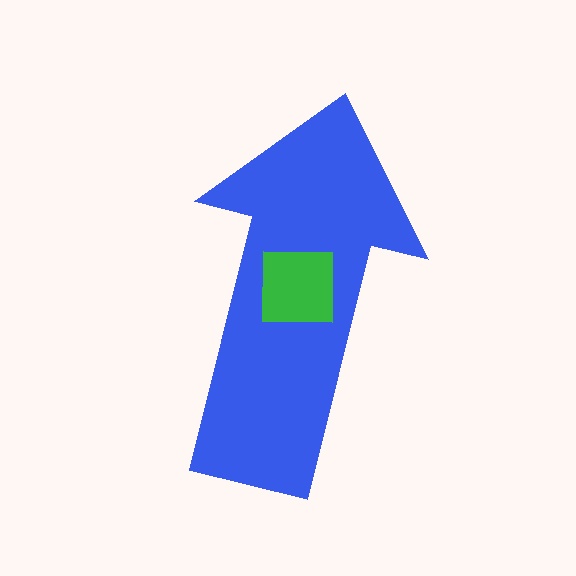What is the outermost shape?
The blue arrow.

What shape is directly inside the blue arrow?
The green square.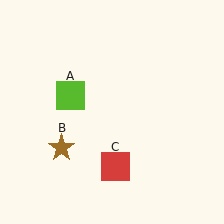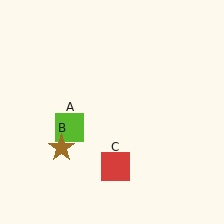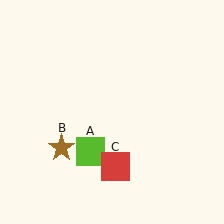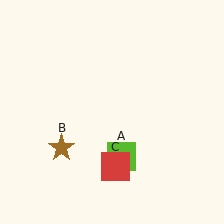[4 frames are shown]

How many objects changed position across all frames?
1 object changed position: lime square (object A).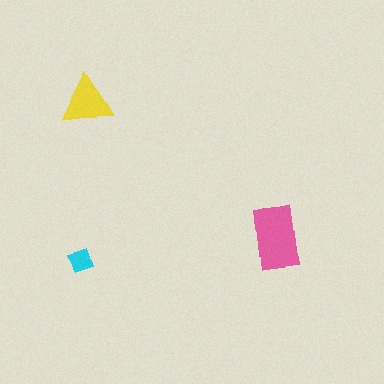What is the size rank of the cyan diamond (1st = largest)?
3rd.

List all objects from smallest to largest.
The cyan diamond, the yellow triangle, the pink rectangle.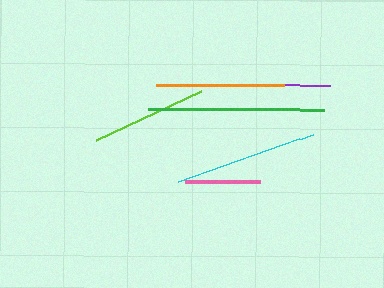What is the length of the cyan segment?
The cyan segment is approximately 143 pixels long.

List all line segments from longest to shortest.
From longest to shortest: green, purple, cyan, orange, lime, pink.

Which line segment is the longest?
The green line is the longest at approximately 177 pixels.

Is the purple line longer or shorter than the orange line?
The purple line is longer than the orange line.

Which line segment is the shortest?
The pink line is the shortest at approximately 75 pixels.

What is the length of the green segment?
The green segment is approximately 177 pixels long.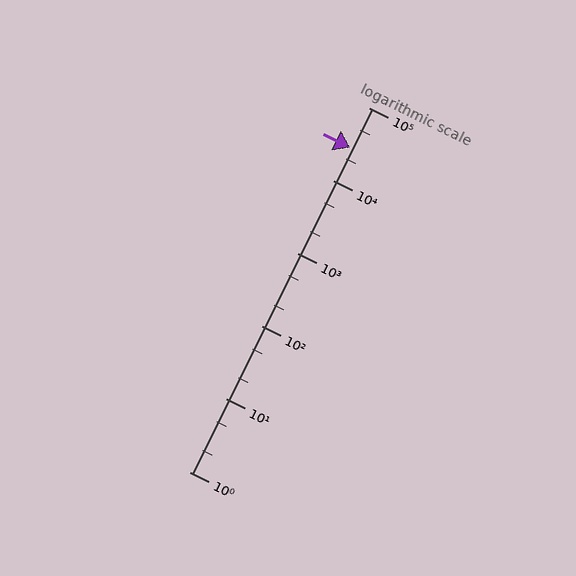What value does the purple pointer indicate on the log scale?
The pointer indicates approximately 28000.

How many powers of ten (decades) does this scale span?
The scale spans 5 decades, from 1 to 100000.